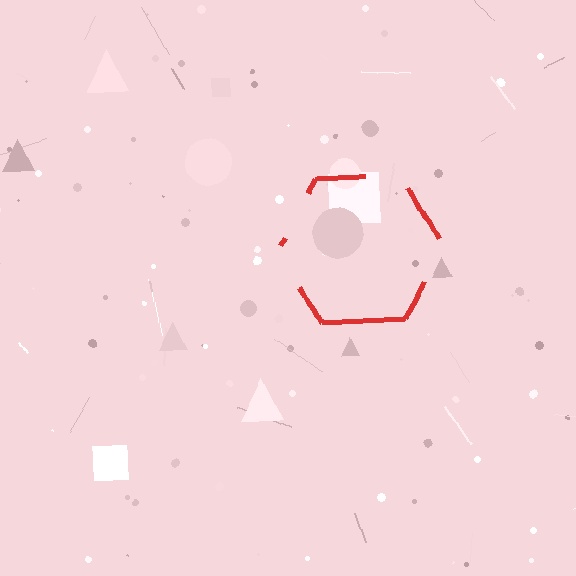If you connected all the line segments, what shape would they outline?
They would outline a hexagon.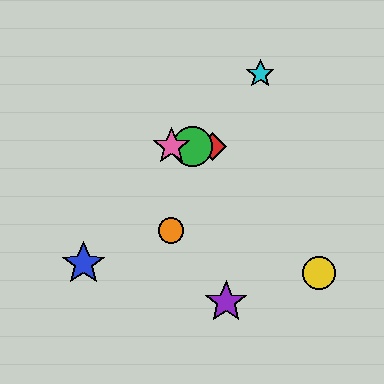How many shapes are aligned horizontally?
3 shapes (the red diamond, the green circle, the pink star) are aligned horizontally.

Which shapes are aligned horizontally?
The red diamond, the green circle, the pink star are aligned horizontally.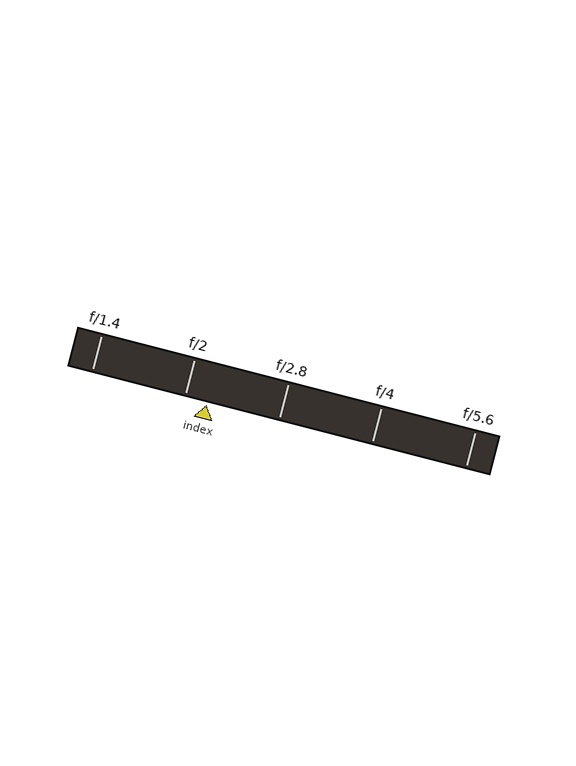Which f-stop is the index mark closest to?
The index mark is closest to f/2.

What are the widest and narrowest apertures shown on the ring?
The widest aperture shown is f/1.4 and the narrowest is f/5.6.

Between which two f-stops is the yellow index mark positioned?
The index mark is between f/2 and f/2.8.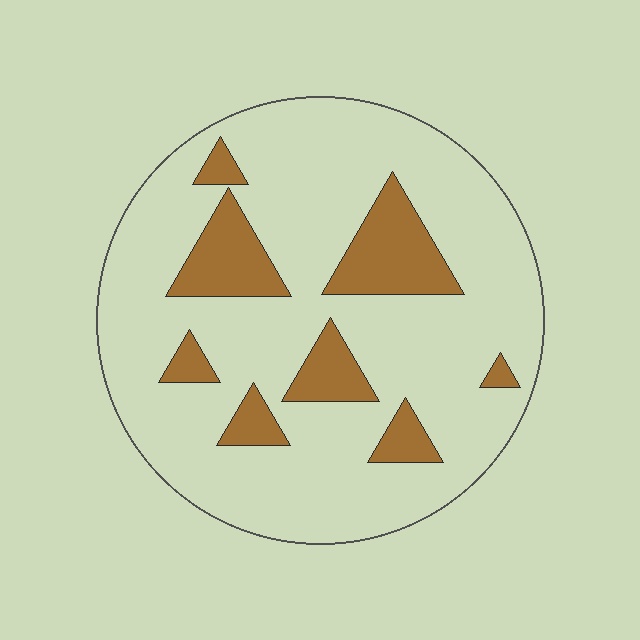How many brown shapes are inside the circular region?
8.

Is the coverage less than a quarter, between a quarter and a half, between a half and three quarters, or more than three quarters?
Less than a quarter.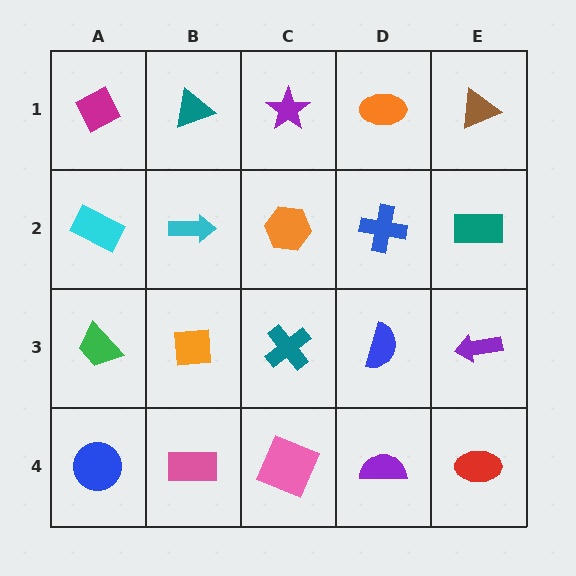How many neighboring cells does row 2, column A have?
3.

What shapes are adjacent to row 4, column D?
A blue semicircle (row 3, column D), a pink square (row 4, column C), a red ellipse (row 4, column E).